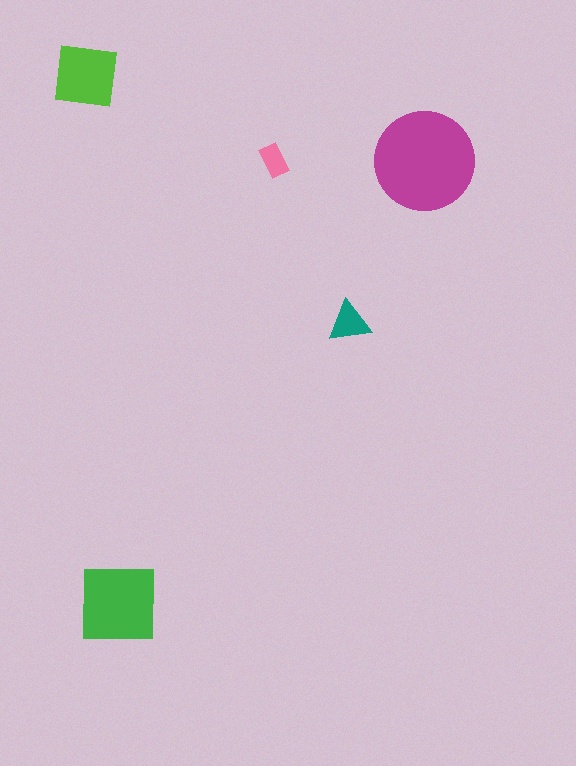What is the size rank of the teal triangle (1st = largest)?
4th.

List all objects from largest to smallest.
The magenta circle, the green square, the lime square, the teal triangle, the pink rectangle.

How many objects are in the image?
There are 5 objects in the image.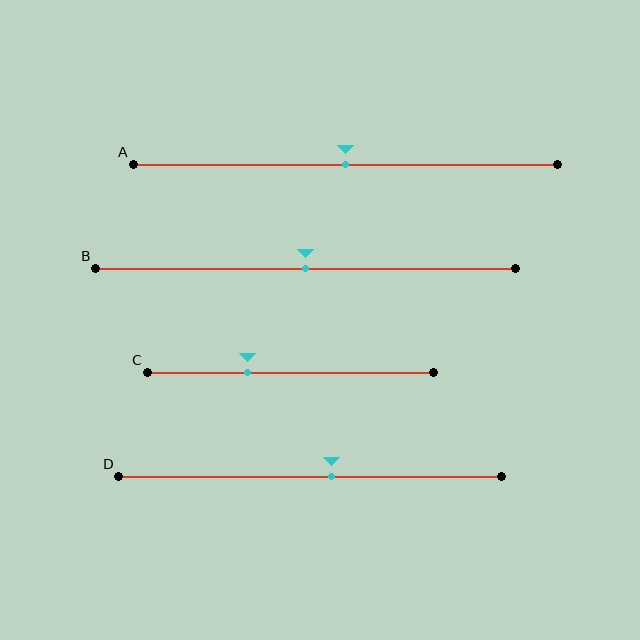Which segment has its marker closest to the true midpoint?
Segment A has its marker closest to the true midpoint.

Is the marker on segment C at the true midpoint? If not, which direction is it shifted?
No, the marker on segment C is shifted to the left by about 15% of the segment length.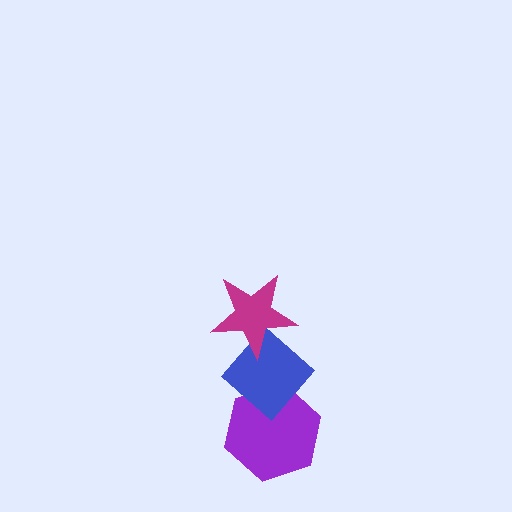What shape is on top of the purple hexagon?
The blue diamond is on top of the purple hexagon.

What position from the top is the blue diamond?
The blue diamond is 2nd from the top.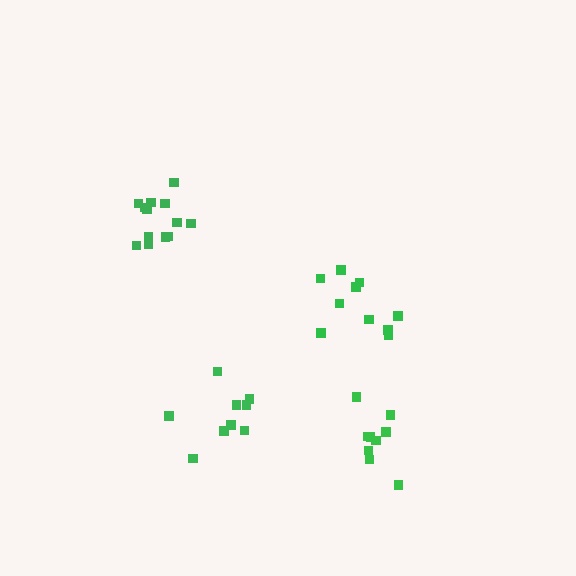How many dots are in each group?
Group 1: 9 dots, Group 2: 10 dots, Group 3: 13 dots, Group 4: 9 dots (41 total).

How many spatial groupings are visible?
There are 4 spatial groupings.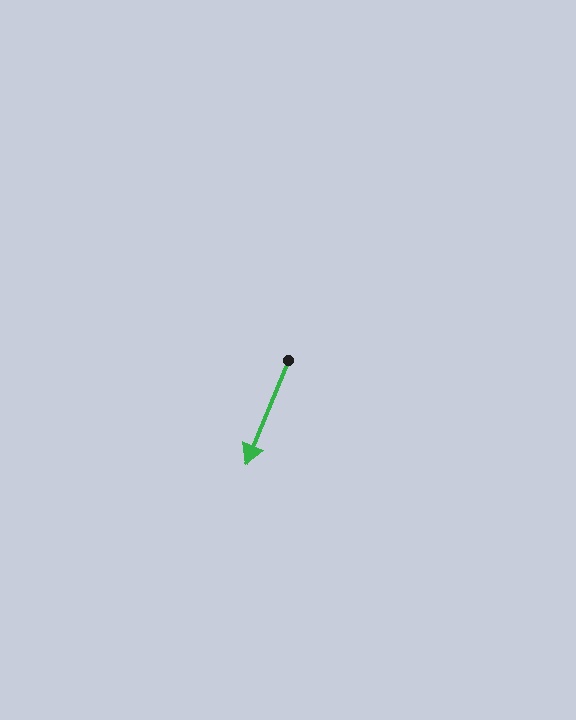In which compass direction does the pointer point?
South.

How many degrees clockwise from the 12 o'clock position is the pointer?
Approximately 202 degrees.